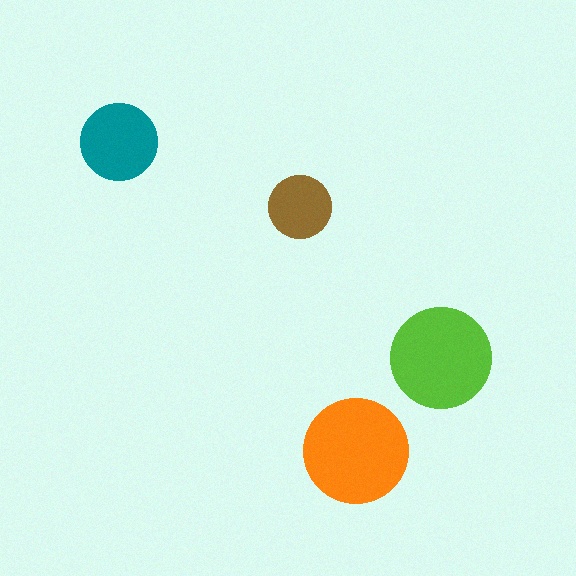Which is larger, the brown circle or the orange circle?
The orange one.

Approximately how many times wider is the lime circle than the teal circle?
About 1.5 times wider.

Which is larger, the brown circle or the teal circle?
The teal one.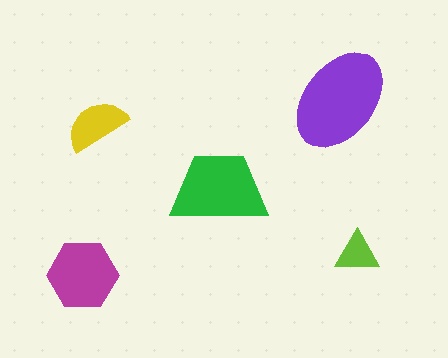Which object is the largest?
The purple ellipse.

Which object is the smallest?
The lime triangle.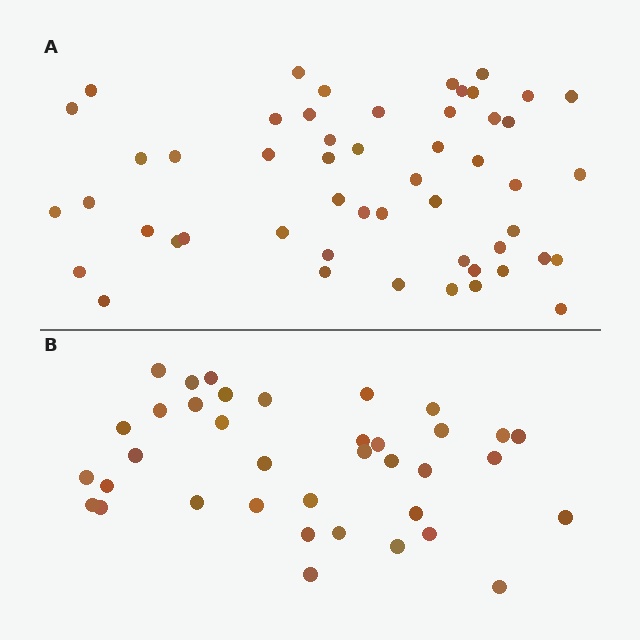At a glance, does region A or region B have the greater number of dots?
Region A (the top region) has more dots.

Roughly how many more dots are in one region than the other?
Region A has approximately 15 more dots than region B.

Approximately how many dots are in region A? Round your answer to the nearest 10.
About 50 dots. (The exact count is 52, which rounds to 50.)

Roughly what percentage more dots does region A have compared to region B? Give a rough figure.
About 40% more.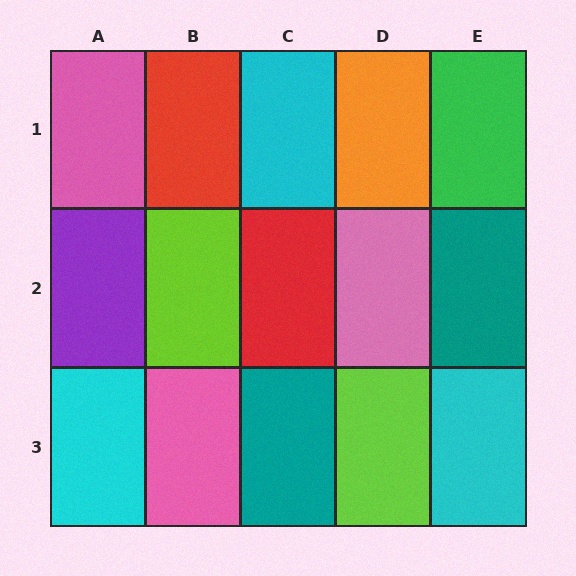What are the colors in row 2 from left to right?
Purple, lime, red, pink, teal.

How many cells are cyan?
3 cells are cyan.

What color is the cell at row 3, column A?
Cyan.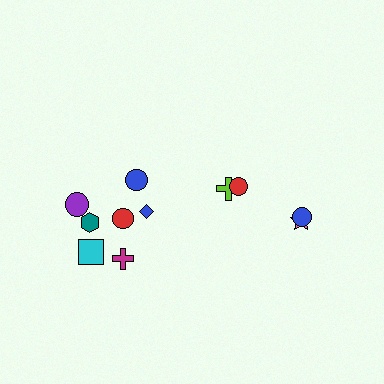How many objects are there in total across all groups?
There are 11 objects.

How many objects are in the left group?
There are 7 objects.